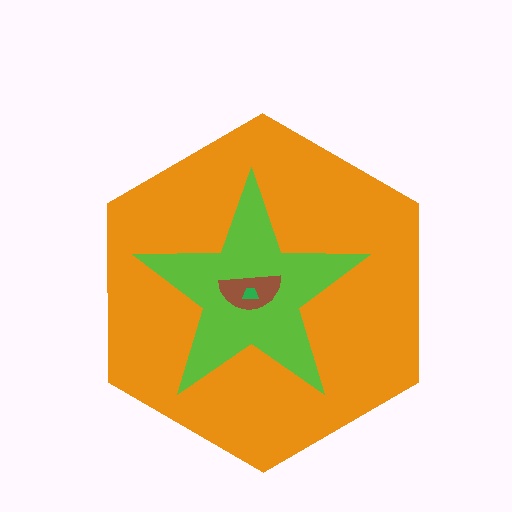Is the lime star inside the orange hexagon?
Yes.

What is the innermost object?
The green trapezoid.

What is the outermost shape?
The orange hexagon.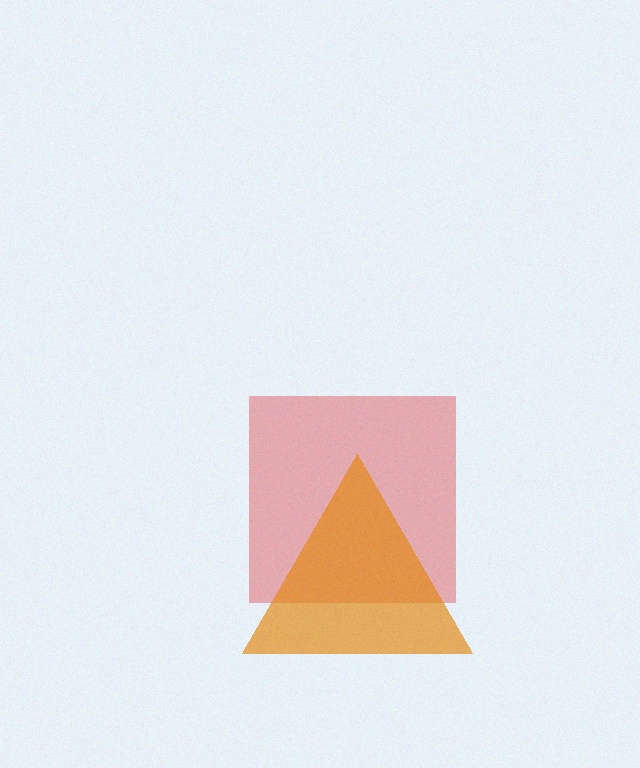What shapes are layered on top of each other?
The layered shapes are: a red square, an orange triangle.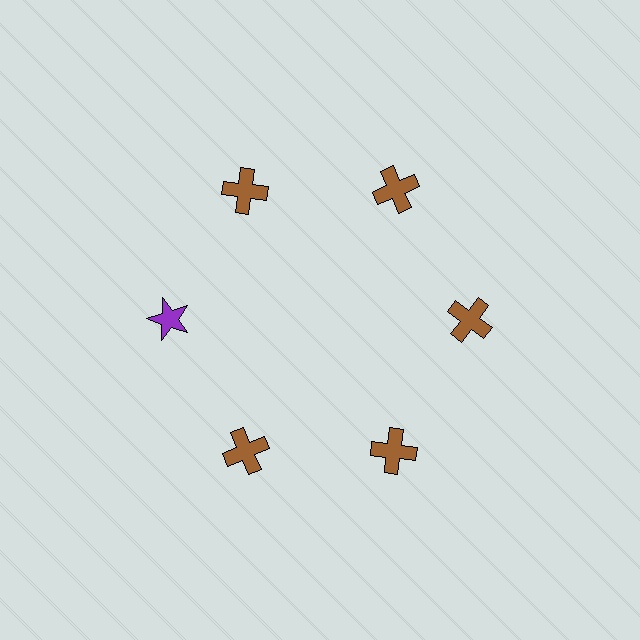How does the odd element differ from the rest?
It differs in both color (purple instead of brown) and shape (star instead of cross).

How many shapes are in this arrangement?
There are 6 shapes arranged in a ring pattern.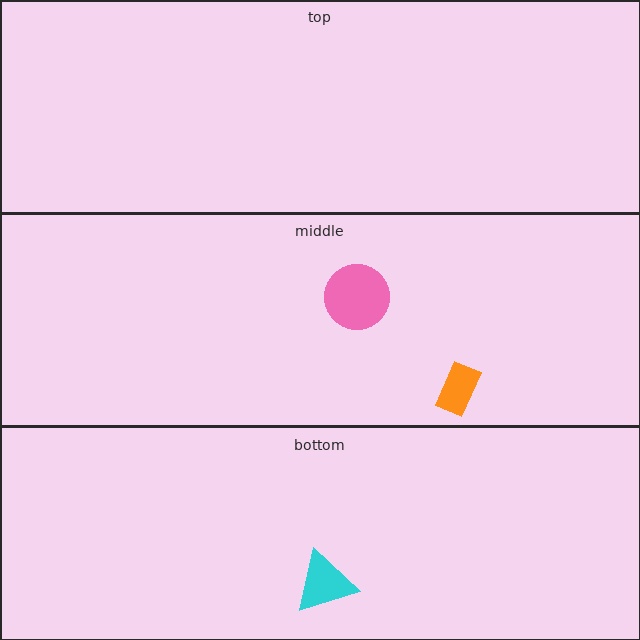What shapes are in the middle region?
The pink circle, the orange rectangle.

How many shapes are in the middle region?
2.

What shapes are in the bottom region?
The cyan triangle.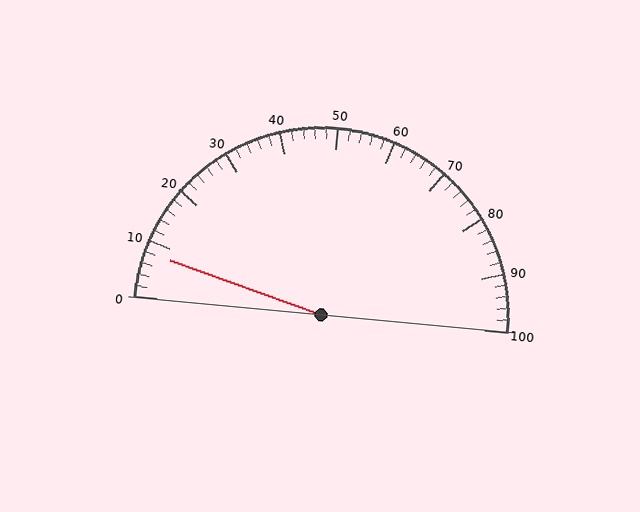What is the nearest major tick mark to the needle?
The nearest major tick mark is 10.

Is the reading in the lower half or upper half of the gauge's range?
The reading is in the lower half of the range (0 to 100).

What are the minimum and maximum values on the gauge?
The gauge ranges from 0 to 100.